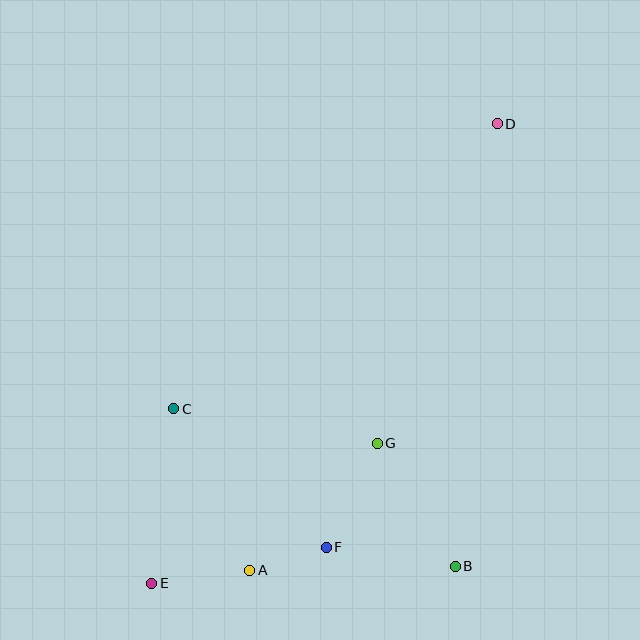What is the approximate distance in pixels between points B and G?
The distance between B and G is approximately 146 pixels.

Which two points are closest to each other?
Points A and F are closest to each other.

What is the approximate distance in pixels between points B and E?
The distance between B and E is approximately 304 pixels.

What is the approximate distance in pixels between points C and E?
The distance between C and E is approximately 176 pixels.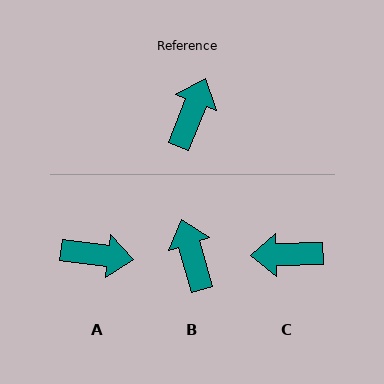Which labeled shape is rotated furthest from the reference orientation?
C, about 114 degrees away.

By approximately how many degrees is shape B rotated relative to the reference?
Approximately 38 degrees counter-clockwise.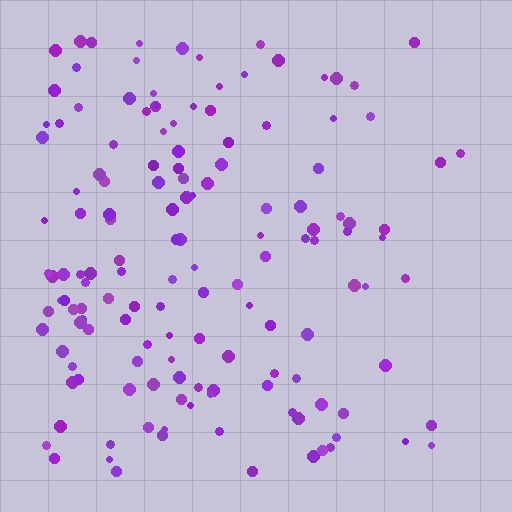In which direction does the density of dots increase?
From right to left, with the left side densest.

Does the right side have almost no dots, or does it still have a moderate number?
Still a moderate number, just noticeably fewer than the left.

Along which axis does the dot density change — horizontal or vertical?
Horizontal.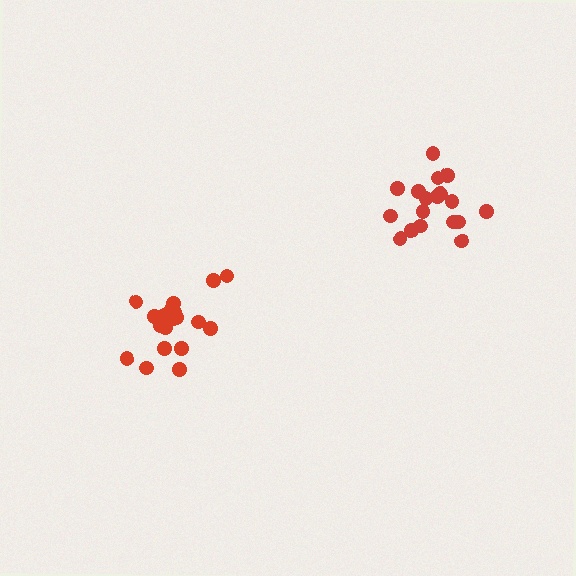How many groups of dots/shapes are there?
There are 2 groups.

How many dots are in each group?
Group 1: 18 dots, Group 2: 19 dots (37 total).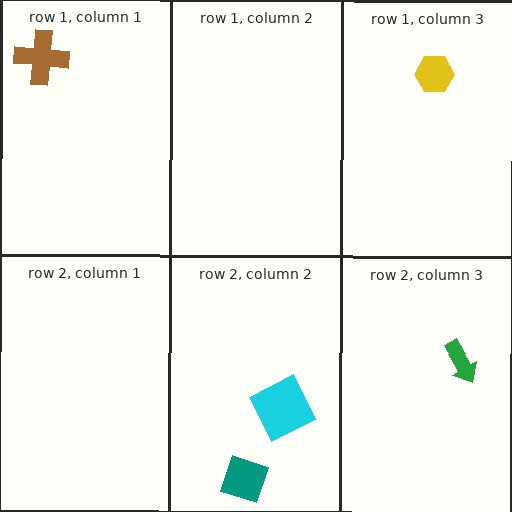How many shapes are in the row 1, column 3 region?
1.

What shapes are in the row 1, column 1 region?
The brown cross.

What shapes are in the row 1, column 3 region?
The yellow hexagon.